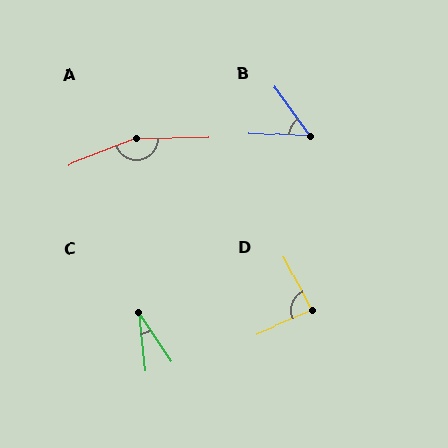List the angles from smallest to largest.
C (28°), B (51°), D (86°), A (159°).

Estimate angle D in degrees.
Approximately 86 degrees.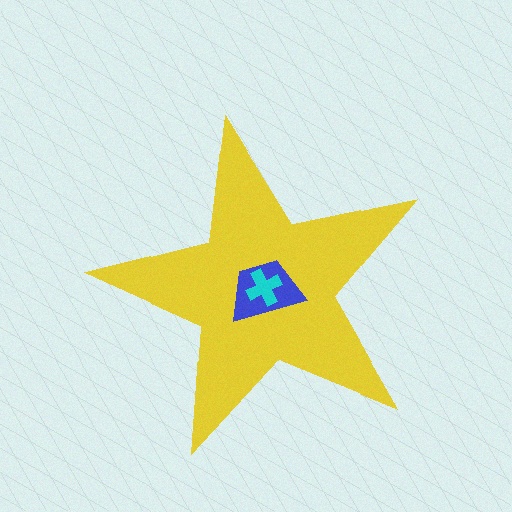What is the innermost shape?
The cyan cross.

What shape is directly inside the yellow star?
The blue trapezoid.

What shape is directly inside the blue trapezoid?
The cyan cross.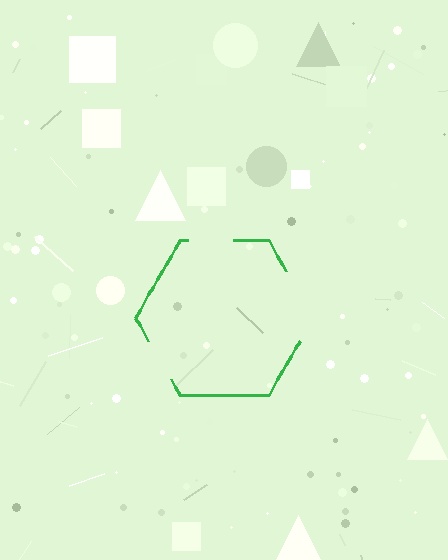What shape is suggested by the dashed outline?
The dashed outline suggests a hexagon.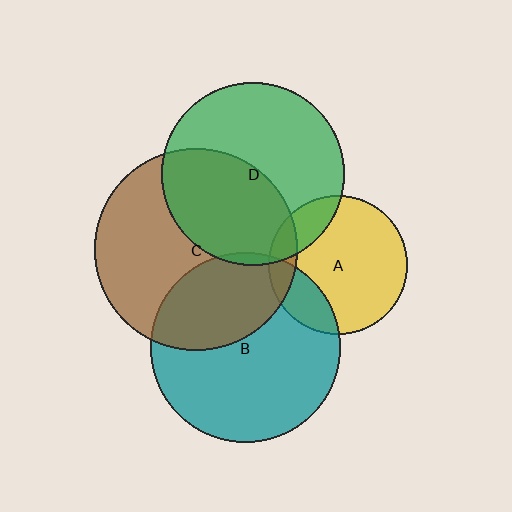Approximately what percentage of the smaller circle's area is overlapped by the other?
Approximately 20%.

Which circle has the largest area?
Circle C (brown).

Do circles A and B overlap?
Yes.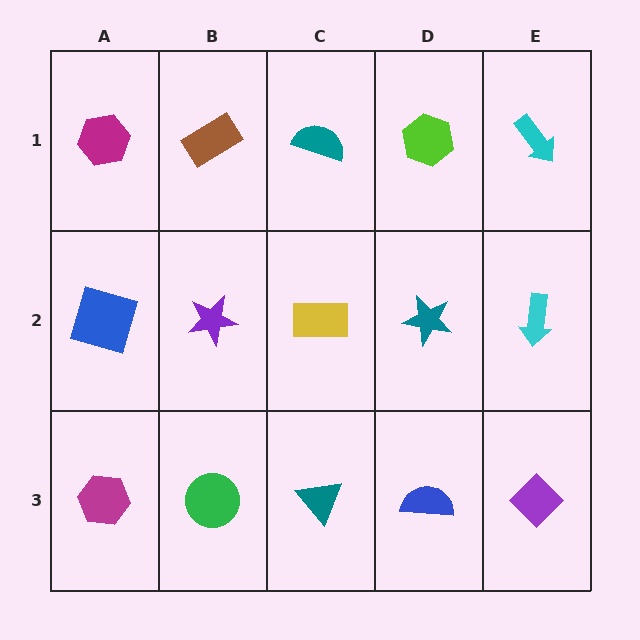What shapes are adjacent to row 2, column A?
A magenta hexagon (row 1, column A), a magenta hexagon (row 3, column A), a purple star (row 2, column B).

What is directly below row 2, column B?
A green circle.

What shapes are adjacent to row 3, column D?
A teal star (row 2, column D), a teal triangle (row 3, column C), a purple diamond (row 3, column E).